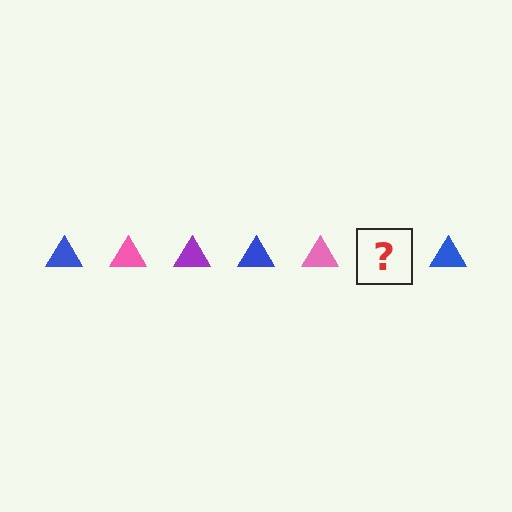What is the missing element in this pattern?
The missing element is a purple triangle.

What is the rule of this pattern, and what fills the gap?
The rule is that the pattern cycles through blue, pink, purple triangles. The gap should be filled with a purple triangle.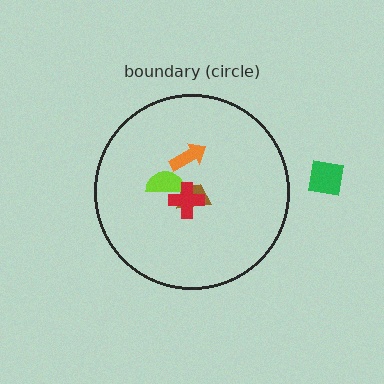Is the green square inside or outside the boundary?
Outside.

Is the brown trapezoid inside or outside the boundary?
Inside.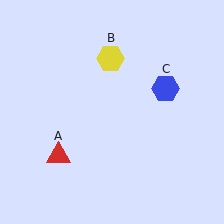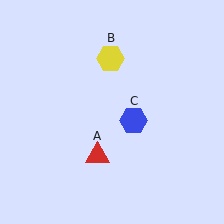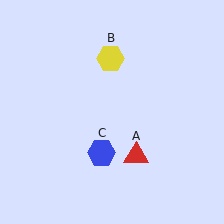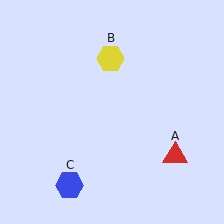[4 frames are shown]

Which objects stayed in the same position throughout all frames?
Yellow hexagon (object B) remained stationary.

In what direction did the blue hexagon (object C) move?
The blue hexagon (object C) moved down and to the left.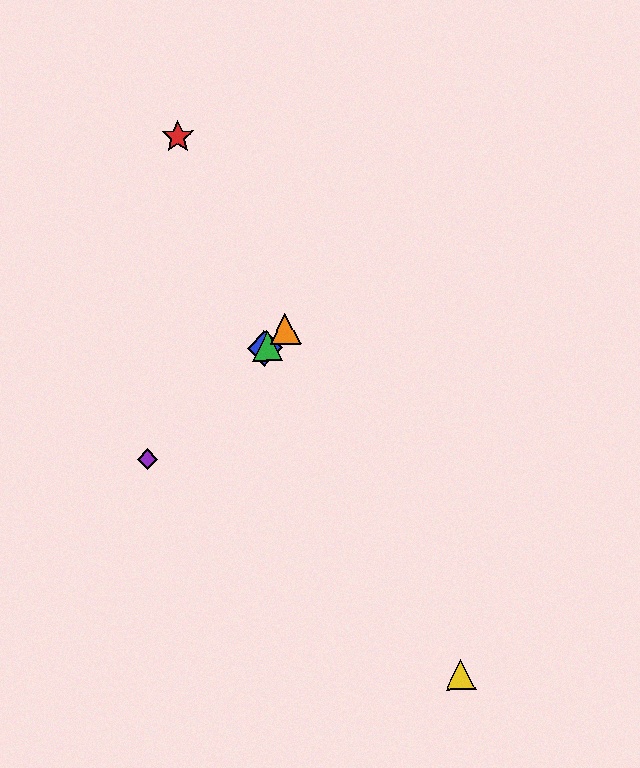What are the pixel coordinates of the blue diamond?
The blue diamond is at (265, 348).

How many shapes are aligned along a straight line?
4 shapes (the blue diamond, the green triangle, the purple diamond, the orange triangle) are aligned along a straight line.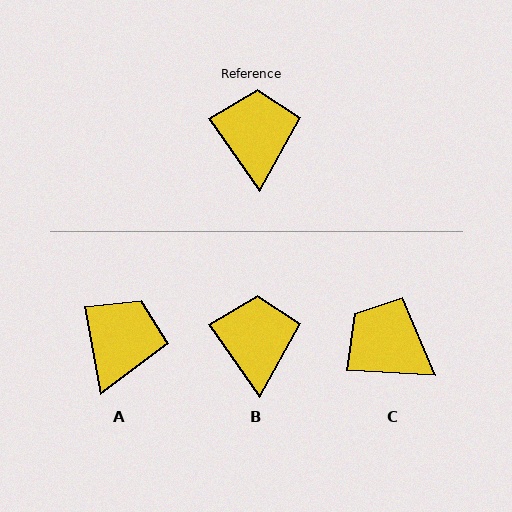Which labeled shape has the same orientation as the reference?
B.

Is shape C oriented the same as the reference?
No, it is off by about 52 degrees.